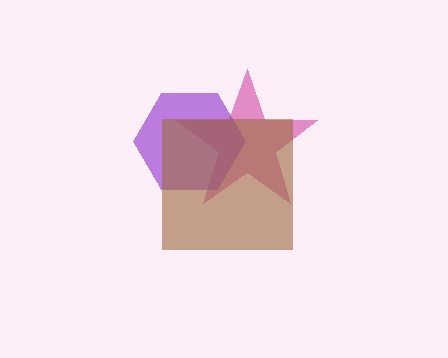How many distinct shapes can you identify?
There are 3 distinct shapes: a magenta star, a purple hexagon, a brown square.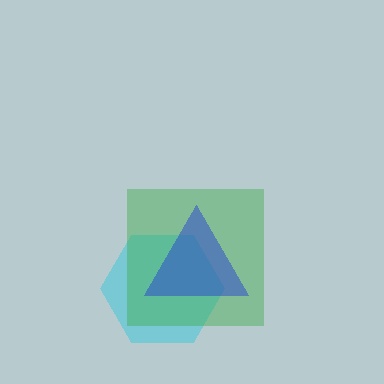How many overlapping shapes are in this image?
There are 3 overlapping shapes in the image.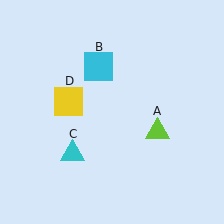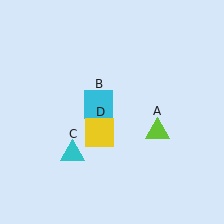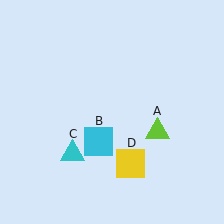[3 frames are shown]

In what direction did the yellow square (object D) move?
The yellow square (object D) moved down and to the right.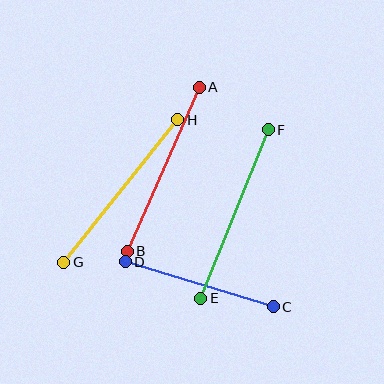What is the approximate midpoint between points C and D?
The midpoint is at approximately (199, 284) pixels.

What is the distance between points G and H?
The distance is approximately 183 pixels.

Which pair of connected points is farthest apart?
Points G and H are farthest apart.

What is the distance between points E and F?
The distance is approximately 182 pixels.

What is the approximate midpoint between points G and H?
The midpoint is at approximately (121, 191) pixels.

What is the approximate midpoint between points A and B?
The midpoint is at approximately (163, 169) pixels.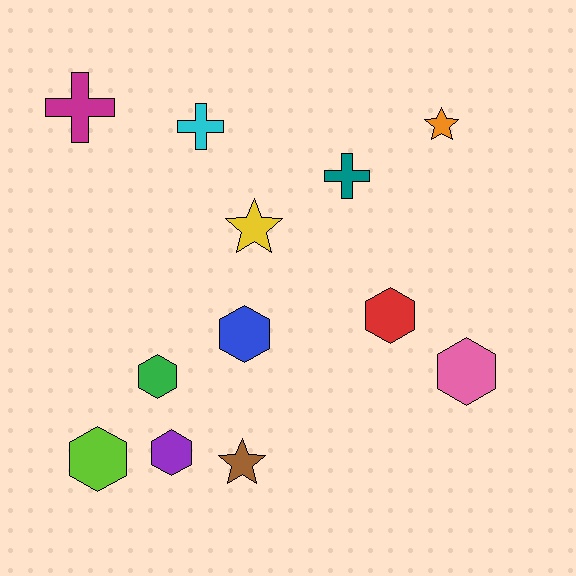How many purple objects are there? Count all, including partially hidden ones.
There is 1 purple object.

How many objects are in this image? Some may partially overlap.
There are 12 objects.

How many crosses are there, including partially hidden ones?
There are 3 crosses.